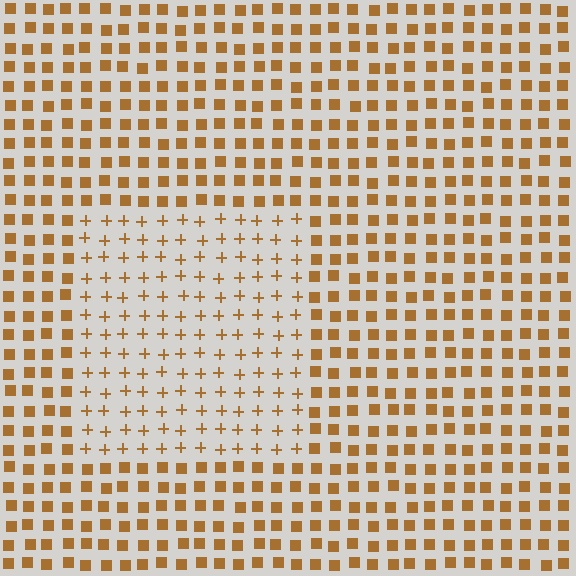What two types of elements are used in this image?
The image uses plus signs inside the rectangle region and squares outside it.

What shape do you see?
I see a rectangle.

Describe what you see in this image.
The image is filled with small brown elements arranged in a uniform grid. A rectangle-shaped region contains plus signs, while the surrounding area contains squares. The boundary is defined purely by the change in element shape.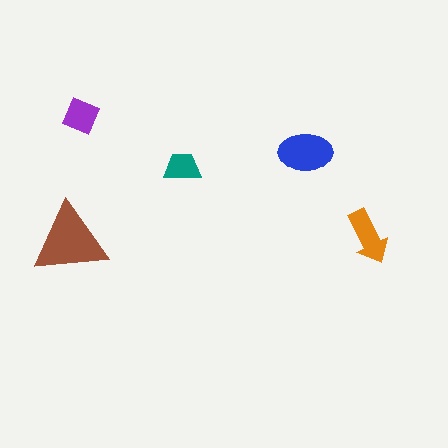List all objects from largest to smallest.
The brown triangle, the blue ellipse, the orange arrow, the purple diamond, the teal trapezoid.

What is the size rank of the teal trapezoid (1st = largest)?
5th.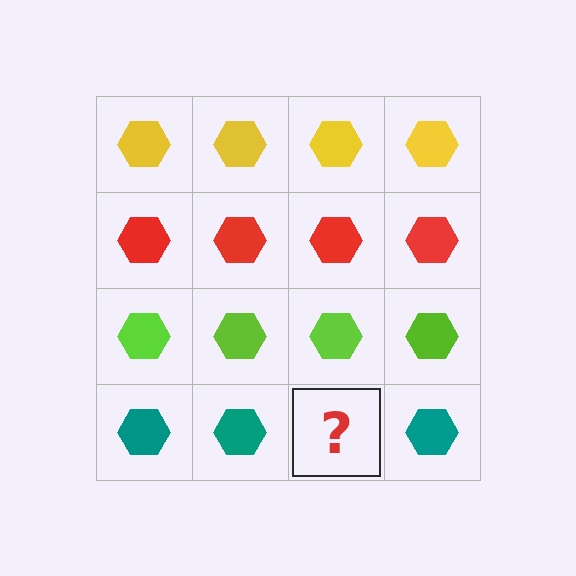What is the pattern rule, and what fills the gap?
The rule is that each row has a consistent color. The gap should be filled with a teal hexagon.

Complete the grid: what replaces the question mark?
The question mark should be replaced with a teal hexagon.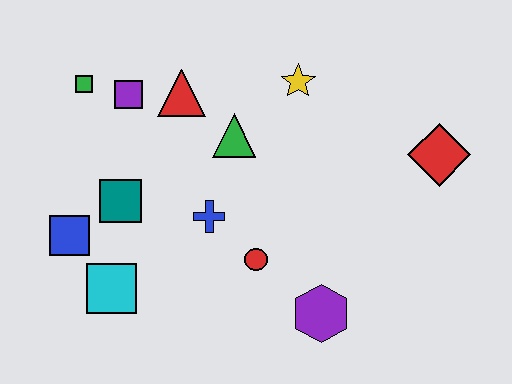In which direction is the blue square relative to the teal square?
The blue square is to the left of the teal square.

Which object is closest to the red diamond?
The yellow star is closest to the red diamond.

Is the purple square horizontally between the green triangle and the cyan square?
Yes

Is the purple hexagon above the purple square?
No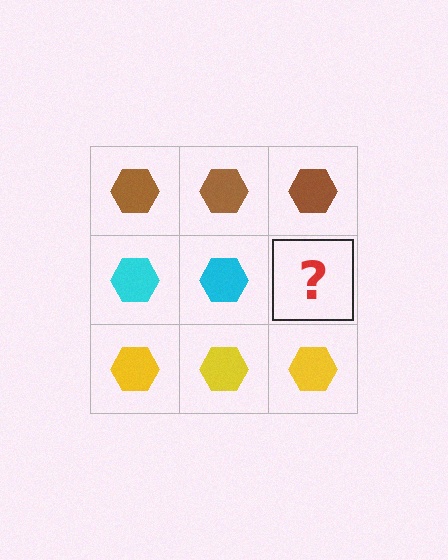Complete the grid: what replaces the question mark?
The question mark should be replaced with a cyan hexagon.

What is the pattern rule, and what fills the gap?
The rule is that each row has a consistent color. The gap should be filled with a cyan hexagon.